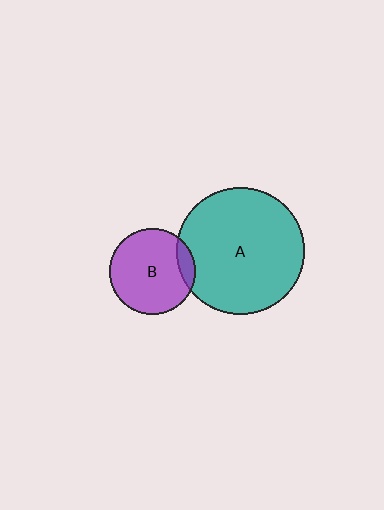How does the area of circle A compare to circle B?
Approximately 2.2 times.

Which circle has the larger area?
Circle A (teal).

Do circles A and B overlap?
Yes.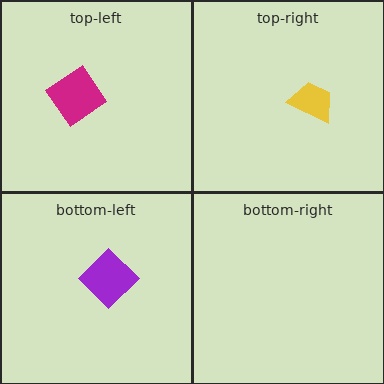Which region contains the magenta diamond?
The top-left region.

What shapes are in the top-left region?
The magenta diamond.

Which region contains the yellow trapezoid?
The top-right region.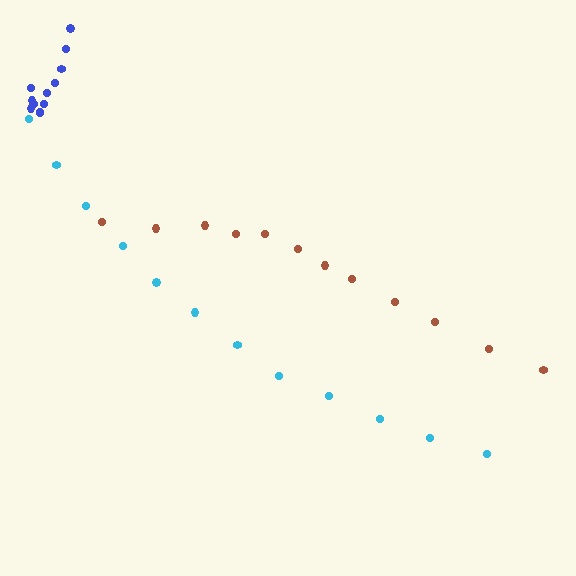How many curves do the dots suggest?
There are 3 distinct paths.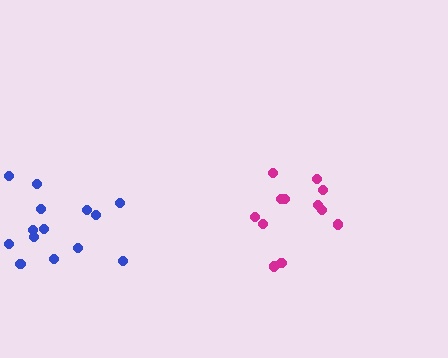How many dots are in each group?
Group 1: 14 dots, Group 2: 12 dots (26 total).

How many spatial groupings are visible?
There are 2 spatial groupings.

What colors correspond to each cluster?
The clusters are colored: blue, magenta.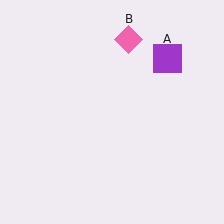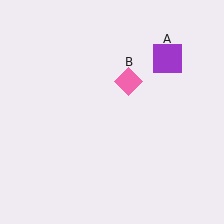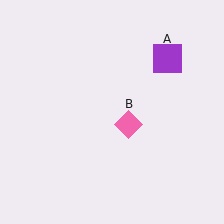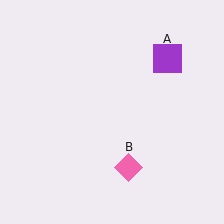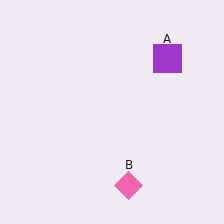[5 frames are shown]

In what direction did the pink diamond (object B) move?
The pink diamond (object B) moved down.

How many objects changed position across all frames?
1 object changed position: pink diamond (object B).